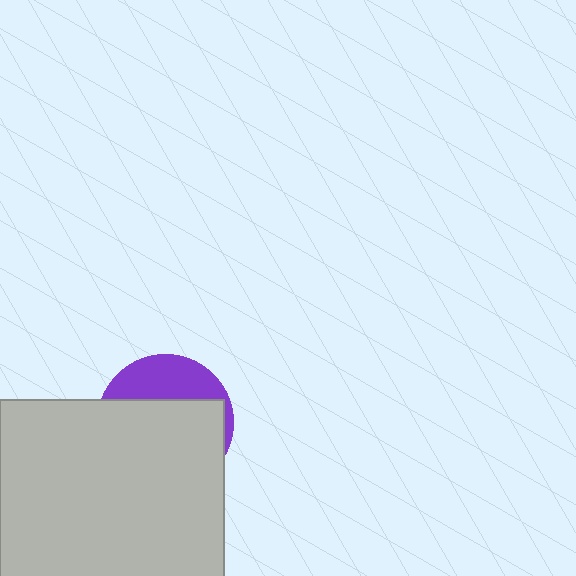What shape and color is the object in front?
The object in front is a light gray rectangle.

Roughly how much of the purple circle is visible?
A small part of it is visible (roughly 31%).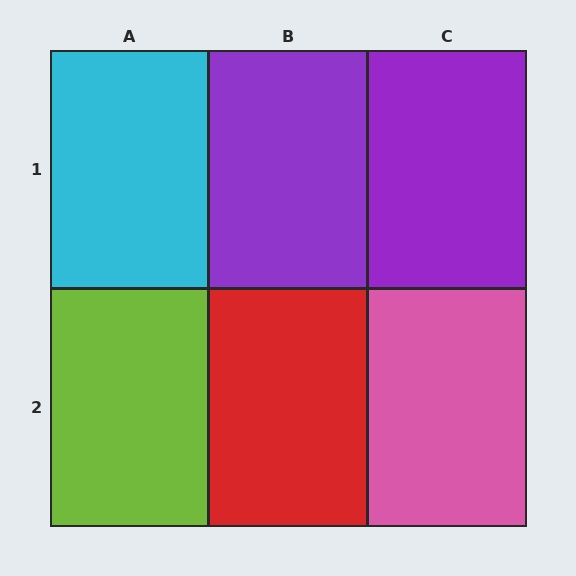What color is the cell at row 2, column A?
Lime.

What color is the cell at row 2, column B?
Red.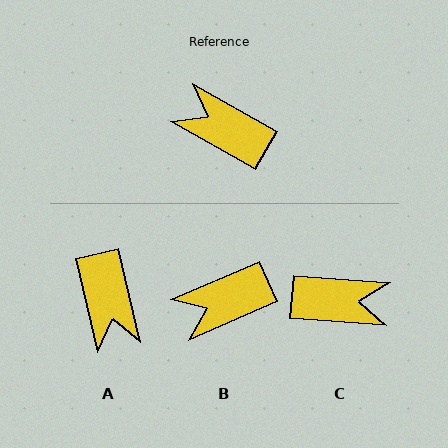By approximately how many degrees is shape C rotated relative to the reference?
Approximately 155 degrees clockwise.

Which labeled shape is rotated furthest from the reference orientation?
C, about 155 degrees away.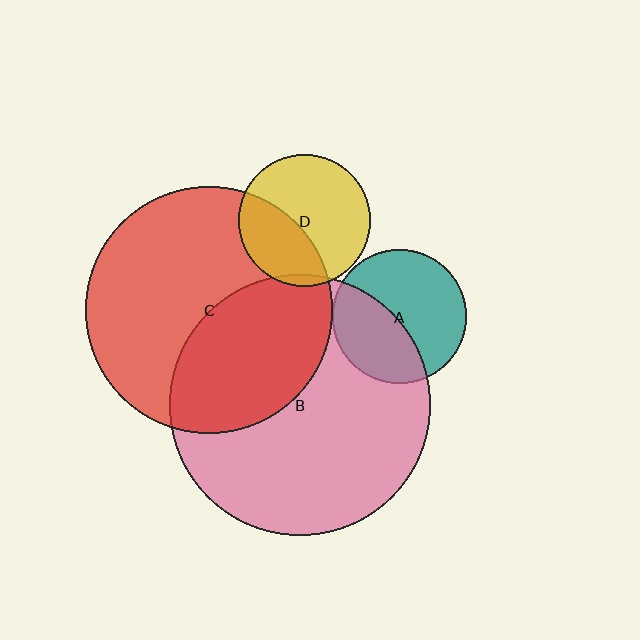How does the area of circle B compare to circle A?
Approximately 3.8 times.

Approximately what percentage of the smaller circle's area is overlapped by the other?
Approximately 5%.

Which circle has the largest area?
Circle B (pink).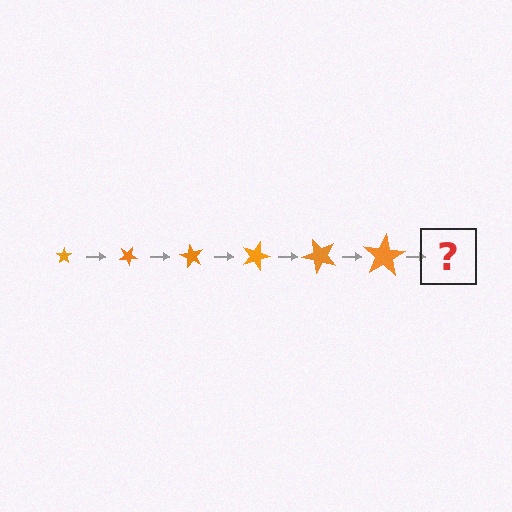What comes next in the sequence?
The next element should be a star, larger than the previous one and rotated 180 degrees from the start.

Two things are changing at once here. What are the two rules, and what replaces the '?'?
The two rules are that the star grows larger each step and it rotates 30 degrees each step. The '?' should be a star, larger than the previous one and rotated 180 degrees from the start.